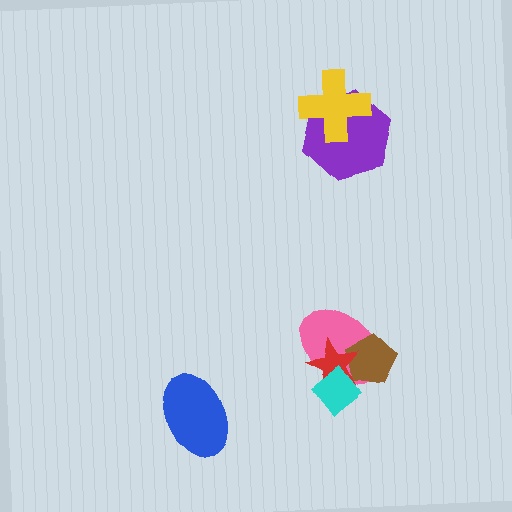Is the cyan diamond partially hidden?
No, no other shape covers it.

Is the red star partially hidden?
Yes, it is partially covered by another shape.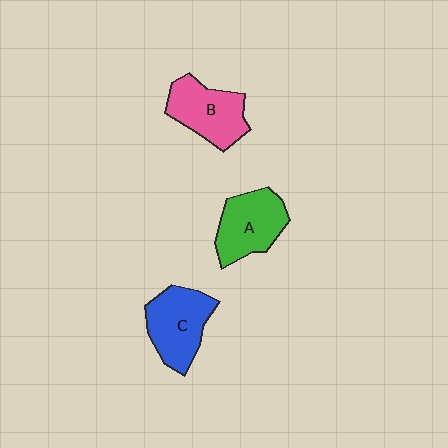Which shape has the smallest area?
Shape A (green).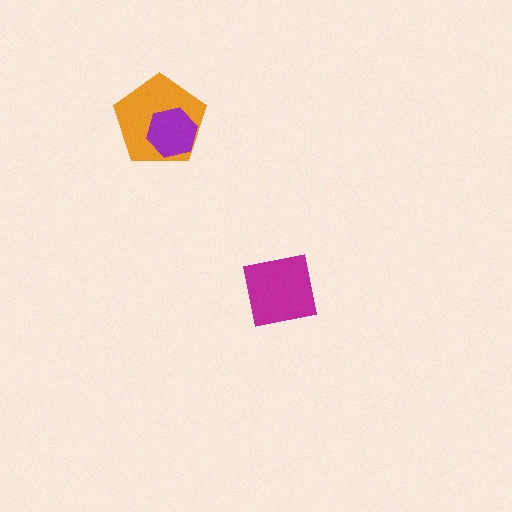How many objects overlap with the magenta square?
0 objects overlap with the magenta square.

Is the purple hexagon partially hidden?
No, no other shape covers it.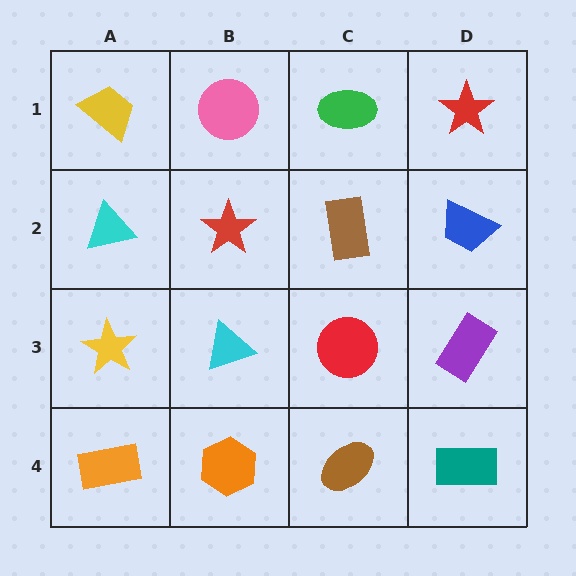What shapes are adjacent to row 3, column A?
A cyan triangle (row 2, column A), an orange rectangle (row 4, column A), a cyan triangle (row 3, column B).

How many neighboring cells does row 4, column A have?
2.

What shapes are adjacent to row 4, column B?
A cyan triangle (row 3, column B), an orange rectangle (row 4, column A), a brown ellipse (row 4, column C).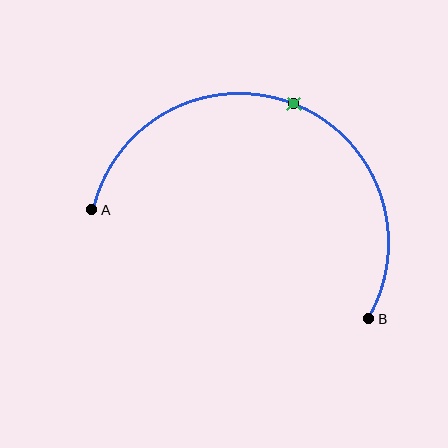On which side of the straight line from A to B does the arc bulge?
The arc bulges above the straight line connecting A and B.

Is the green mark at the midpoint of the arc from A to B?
Yes. The green mark lies on the arc at equal arc-length from both A and B — it is the arc midpoint.